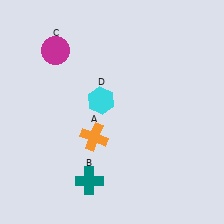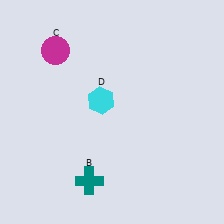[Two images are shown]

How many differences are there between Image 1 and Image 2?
There is 1 difference between the two images.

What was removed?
The orange cross (A) was removed in Image 2.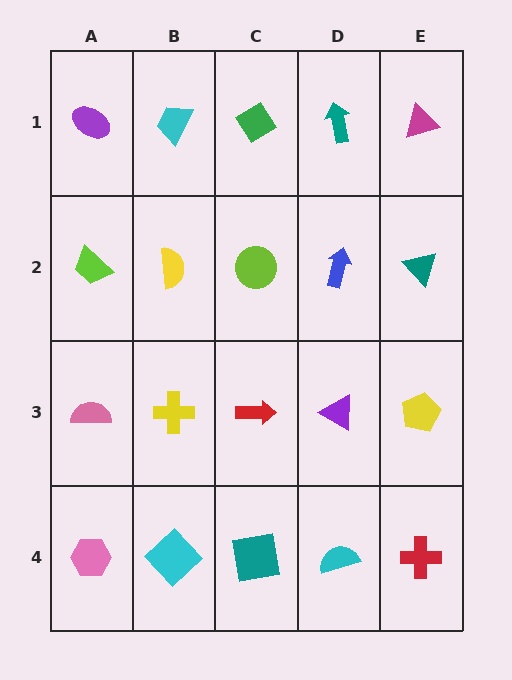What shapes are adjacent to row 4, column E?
A yellow pentagon (row 3, column E), a cyan semicircle (row 4, column D).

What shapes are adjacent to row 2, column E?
A magenta triangle (row 1, column E), a yellow pentagon (row 3, column E), a blue arrow (row 2, column D).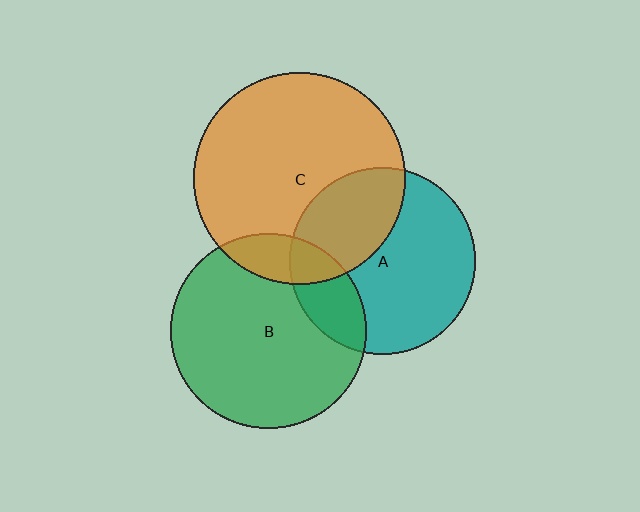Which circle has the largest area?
Circle C (orange).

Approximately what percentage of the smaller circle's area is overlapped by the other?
Approximately 35%.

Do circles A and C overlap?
Yes.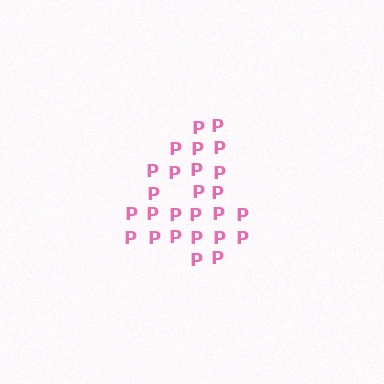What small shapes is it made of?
It is made of small letter P's.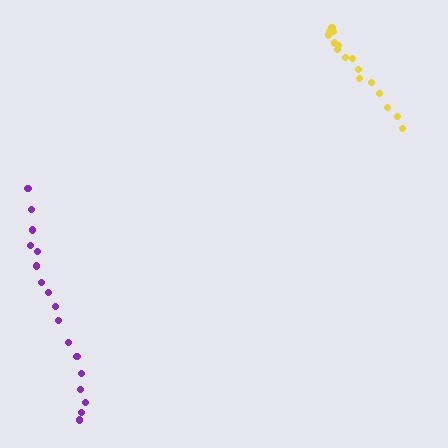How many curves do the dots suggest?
There are 2 distinct paths.